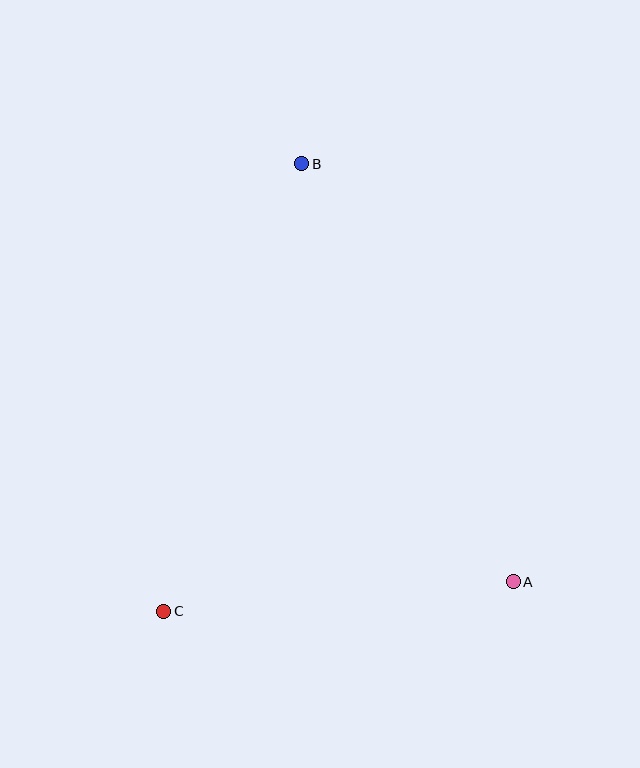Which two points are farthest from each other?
Points B and C are farthest from each other.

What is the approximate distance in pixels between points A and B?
The distance between A and B is approximately 468 pixels.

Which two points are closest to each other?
Points A and C are closest to each other.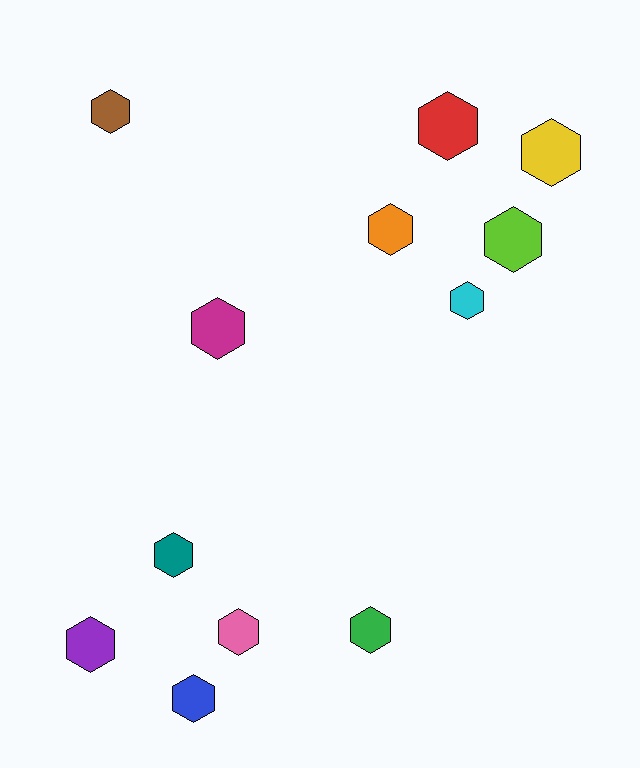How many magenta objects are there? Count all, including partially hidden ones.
There is 1 magenta object.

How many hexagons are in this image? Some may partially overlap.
There are 12 hexagons.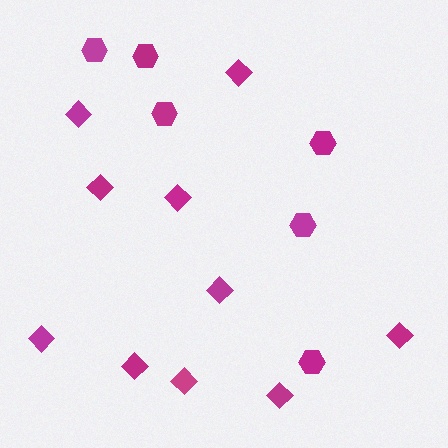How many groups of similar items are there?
There are 2 groups: one group of diamonds (10) and one group of hexagons (6).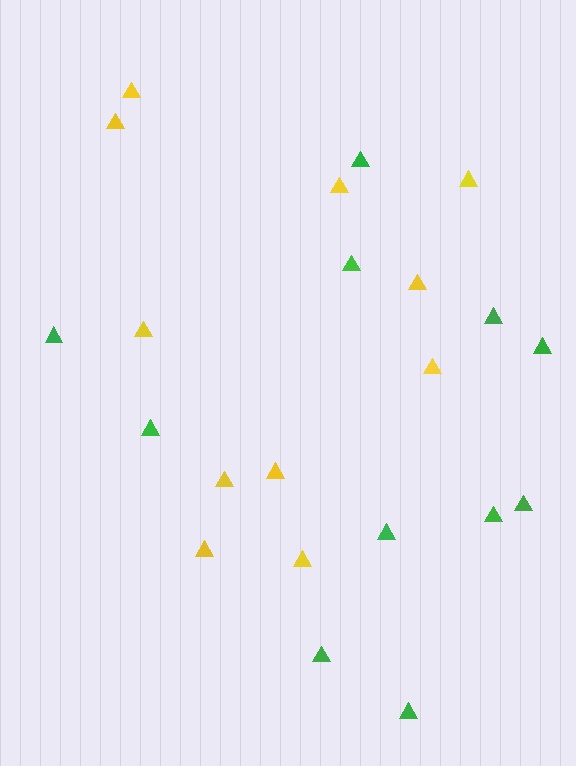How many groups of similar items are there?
There are 2 groups: one group of green triangles (11) and one group of yellow triangles (11).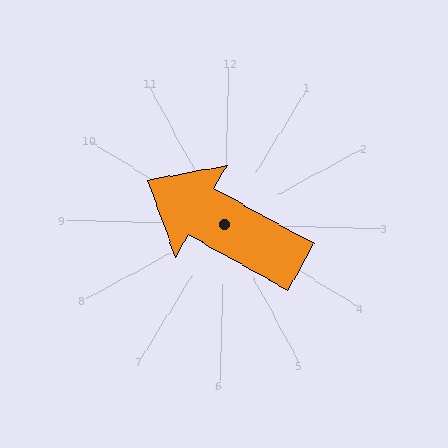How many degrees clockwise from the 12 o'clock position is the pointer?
Approximately 298 degrees.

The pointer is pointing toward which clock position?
Roughly 10 o'clock.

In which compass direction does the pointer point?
Northwest.